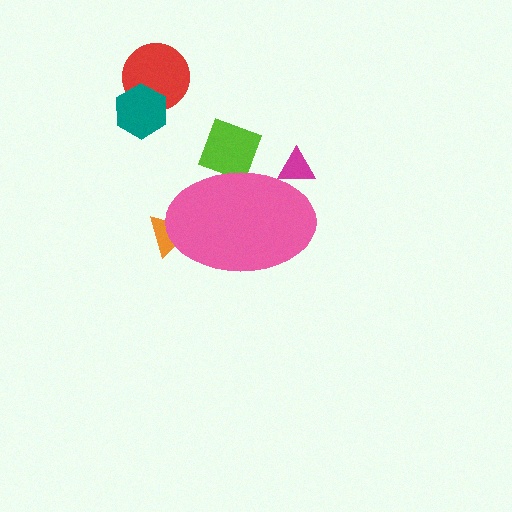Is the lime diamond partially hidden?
Yes, the lime diamond is partially hidden behind the pink ellipse.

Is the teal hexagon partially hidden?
No, the teal hexagon is fully visible.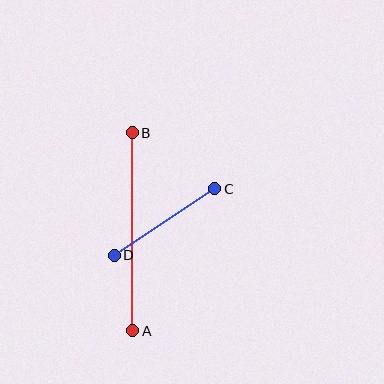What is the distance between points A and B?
The distance is approximately 198 pixels.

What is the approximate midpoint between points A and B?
The midpoint is at approximately (133, 232) pixels.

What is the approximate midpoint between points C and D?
The midpoint is at approximately (164, 222) pixels.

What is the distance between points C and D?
The distance is approximately 120 pixels.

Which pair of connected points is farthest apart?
Points A and B are farthest apart.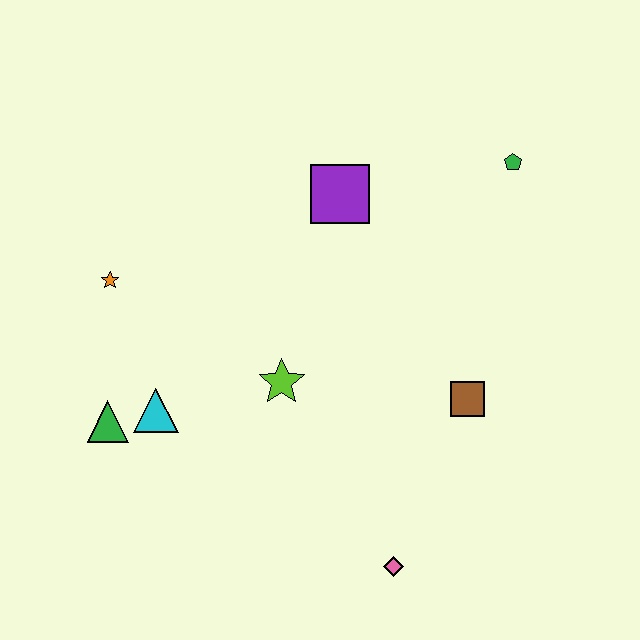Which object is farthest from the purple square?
The pink diamond is farthest from the purple square.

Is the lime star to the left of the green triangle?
No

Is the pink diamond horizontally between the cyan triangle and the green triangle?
No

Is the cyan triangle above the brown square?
No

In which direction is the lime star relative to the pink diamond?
The lime star is above the pink diamond.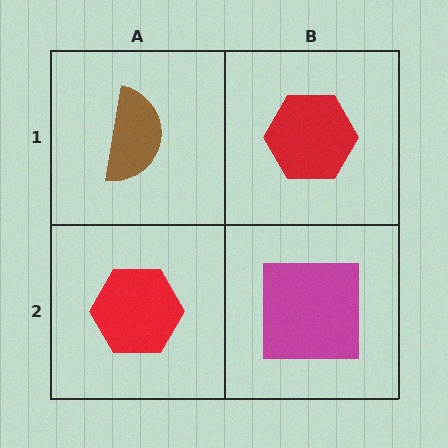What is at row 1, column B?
A red hexagon.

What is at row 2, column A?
A red hexagon.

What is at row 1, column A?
A brown semicircle.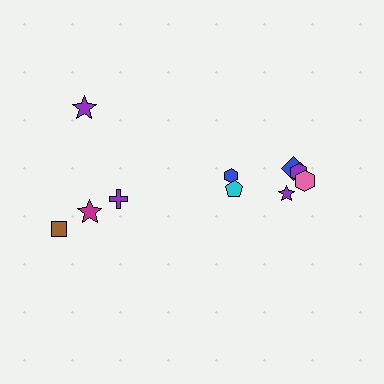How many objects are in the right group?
There are 6 objects.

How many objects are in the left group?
There are 4 objects.